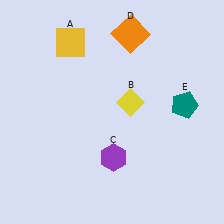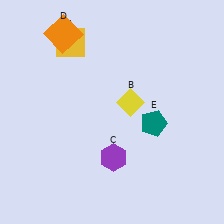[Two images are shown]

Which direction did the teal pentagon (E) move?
The teal pentagon (E) moved left.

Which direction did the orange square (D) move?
The orange square (D) moved left.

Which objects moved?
The objects that moved are: the orange square (D), the teal pentagon (E).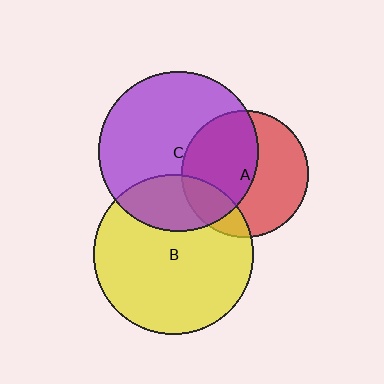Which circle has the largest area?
Circle C (purple).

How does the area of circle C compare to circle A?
Approximately 1.6 times.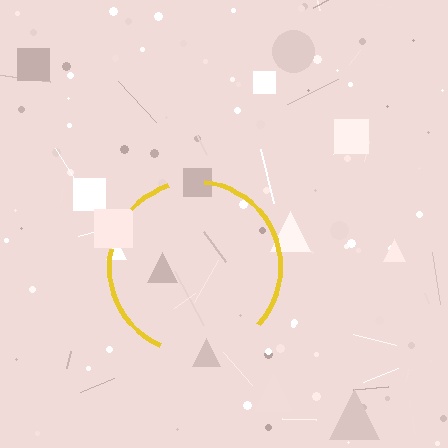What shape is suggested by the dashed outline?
The dashed outline suggests a circle.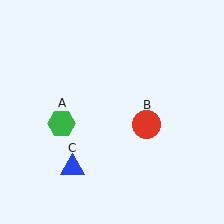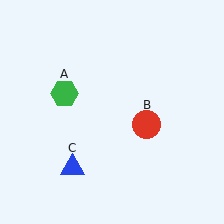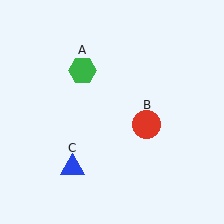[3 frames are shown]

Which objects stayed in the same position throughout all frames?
Red circle (object B) and blue triangle (object C) remained stationary.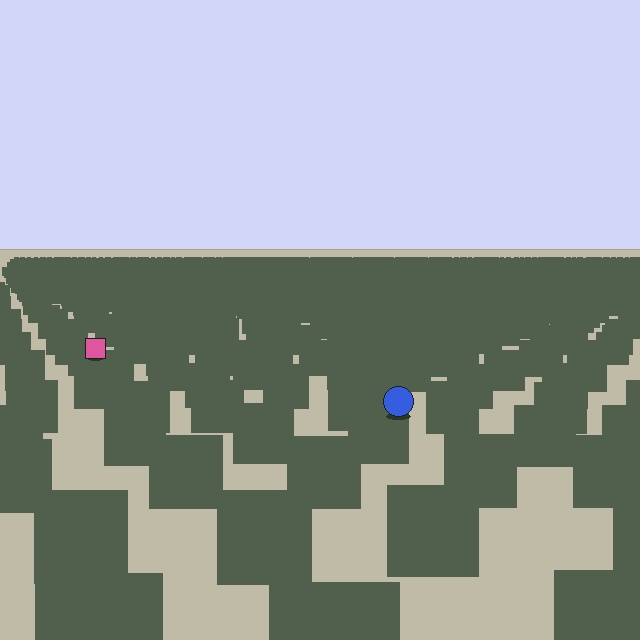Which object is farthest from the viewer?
The pink square is farthest from the viewer. It appears smaller and the ground texture around it is denser.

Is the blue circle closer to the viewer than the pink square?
Yes. The blue circle is closer — you can tell from the texture gradient: the ground texture is coarser near it.